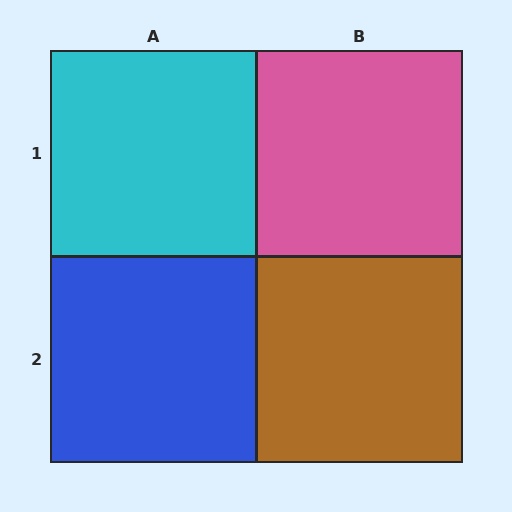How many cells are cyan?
1 cell is cyan.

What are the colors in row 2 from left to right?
Blue, brown.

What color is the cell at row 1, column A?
Cyan.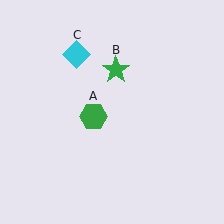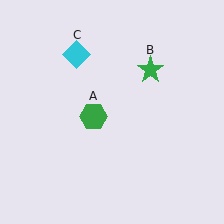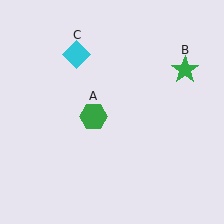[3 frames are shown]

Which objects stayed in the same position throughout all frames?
Green hexagon (object A) and cyan diamond (object C) remained stationary.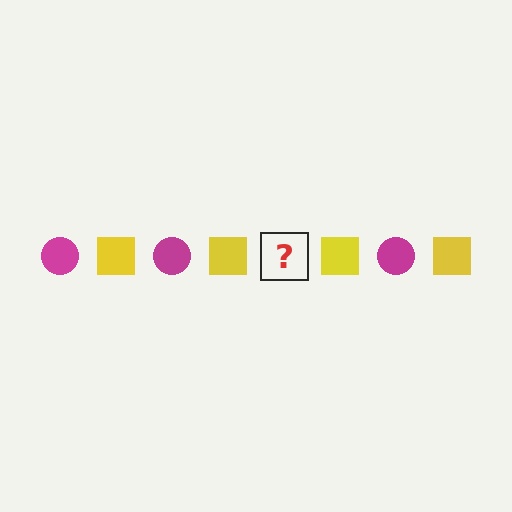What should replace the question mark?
The question mark should be replaced with a magenta circle.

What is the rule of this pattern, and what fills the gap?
The rule is that the pattern alternates between magenta circle and yellow square. The gap should be filled with a magenta circle.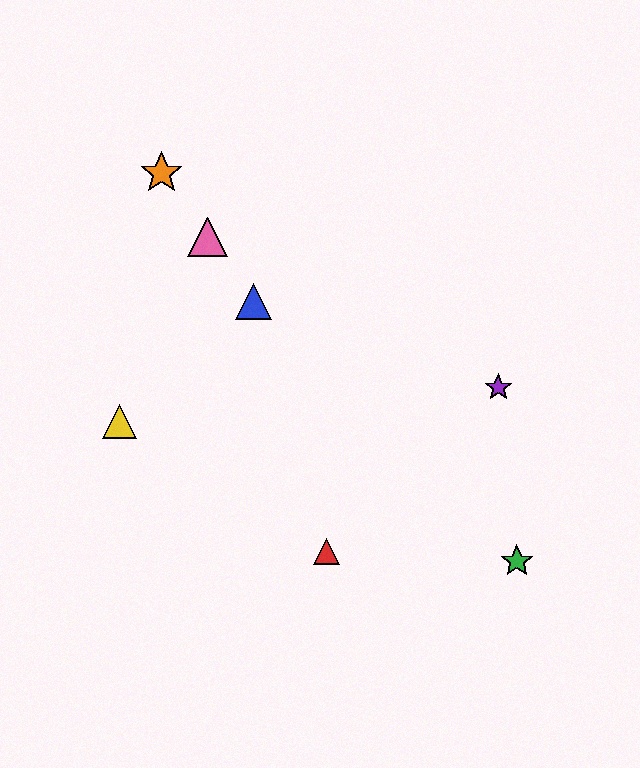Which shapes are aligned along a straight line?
The blue triangle, the orange star, the cyan triangle, the pink triangle are aligned along a straight line.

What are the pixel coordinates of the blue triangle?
The blue triangle is at (254, 301).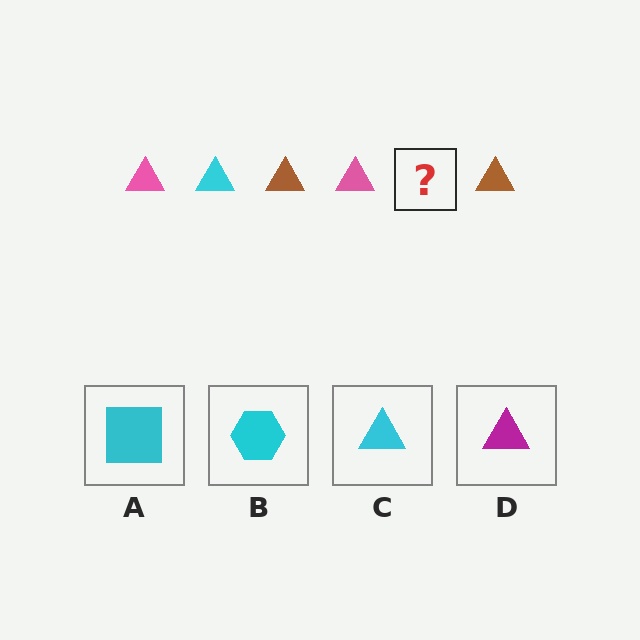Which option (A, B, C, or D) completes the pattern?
C.